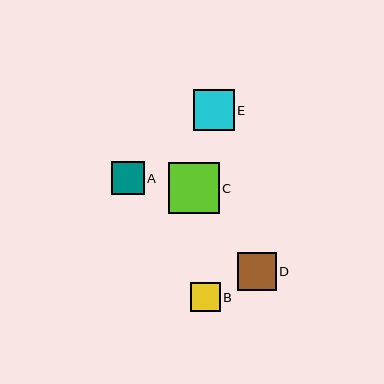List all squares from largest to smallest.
From largest to smallest: C, E, D, A, B.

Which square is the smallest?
Square B is the smallest with a size of approximately 29 pixels.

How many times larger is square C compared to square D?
Square C is approximately 1.3 times the size of square D.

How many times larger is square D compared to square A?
Square D is approximately 1.2 times the size of square A.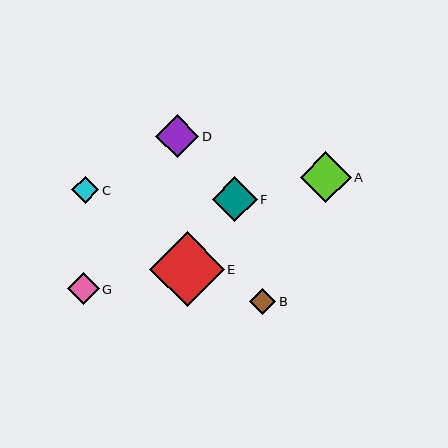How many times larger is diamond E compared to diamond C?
Diamond E is approximately 2.7 times the size of diamond C.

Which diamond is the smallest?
Diamond B is the smallest with a size of approximately 26 pixels.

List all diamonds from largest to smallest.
From largest to smallest: E, A, F, D, G, C, B.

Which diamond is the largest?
Diamond E is the largest with a size of approximately 74 pixels.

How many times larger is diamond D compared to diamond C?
Diamond D is approximately 1.6 times the size of diamond C.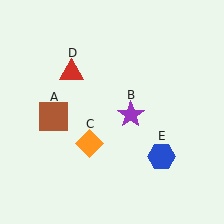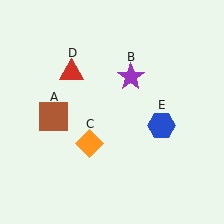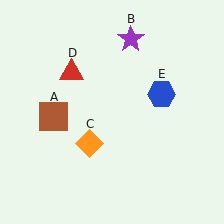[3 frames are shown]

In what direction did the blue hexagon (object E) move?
The blue hexagon (object E) moved up.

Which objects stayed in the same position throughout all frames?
Brown square (object A) and orange diamond (object C) and red triangle (object D) remained stationary.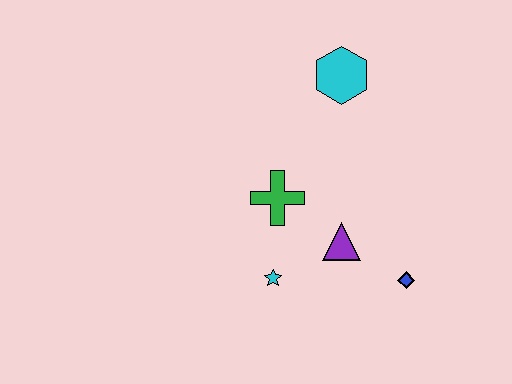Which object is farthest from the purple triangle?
The cyan hexagon is farthest from the purple triangle.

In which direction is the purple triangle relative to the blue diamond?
The purple triangle is to the left of the blue diamond.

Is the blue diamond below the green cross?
Yes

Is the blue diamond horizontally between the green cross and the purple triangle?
No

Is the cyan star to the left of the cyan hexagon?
Yes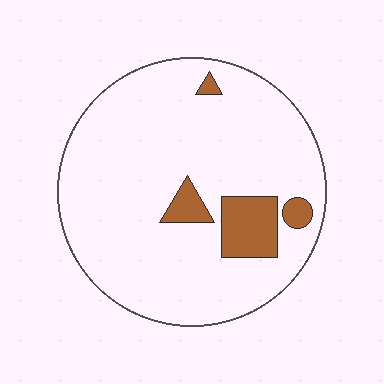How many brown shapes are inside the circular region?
4.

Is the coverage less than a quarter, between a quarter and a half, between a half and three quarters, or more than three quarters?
Less than a quarter.